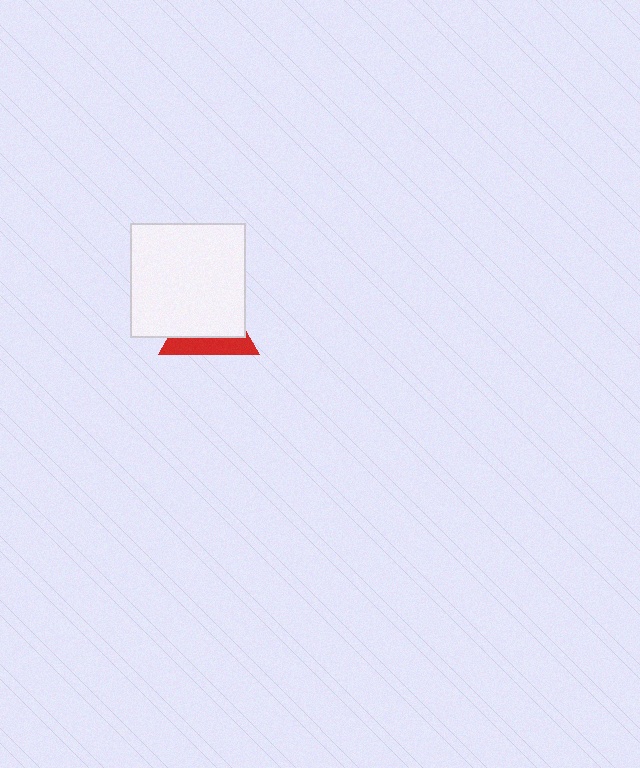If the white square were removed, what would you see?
You would see the complete red triangle.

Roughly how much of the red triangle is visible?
A small part of it is visible (roughly 37%).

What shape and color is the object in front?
The object in front is a white square.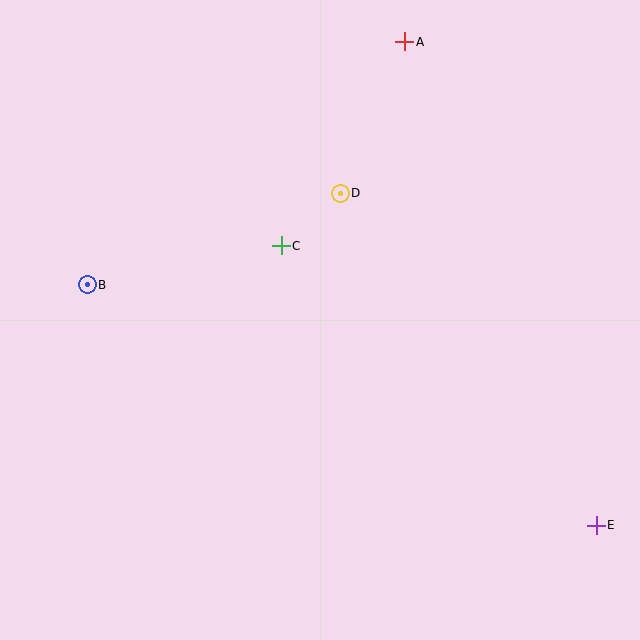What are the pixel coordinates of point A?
Point A is at (405, 42).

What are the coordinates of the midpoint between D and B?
The midpoint between D and B is at (214, 239).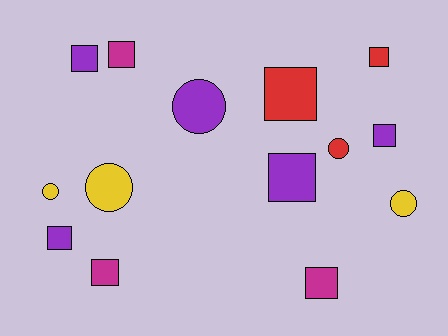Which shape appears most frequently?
Square, with 9 objects.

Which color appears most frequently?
Purple, with 5 objects.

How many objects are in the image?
There are 14 objects.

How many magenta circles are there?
There are no magenta circles.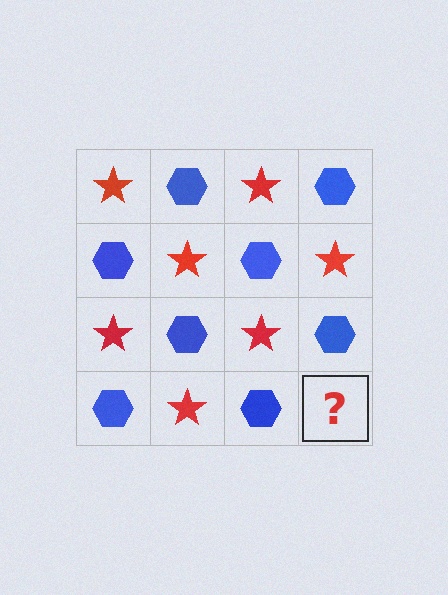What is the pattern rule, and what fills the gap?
The rule is that it alternates red star and blue hexagon in a checkerboard pattern. The gap should be filled with a red star.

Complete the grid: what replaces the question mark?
The question mark should be replaced with a red star.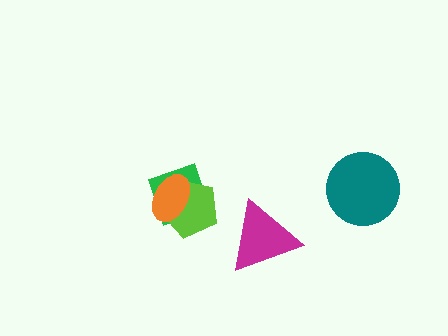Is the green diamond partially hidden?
Yes, it is partially covered by another shape.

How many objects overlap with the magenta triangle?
0 objects overlap with the magenta triangle.